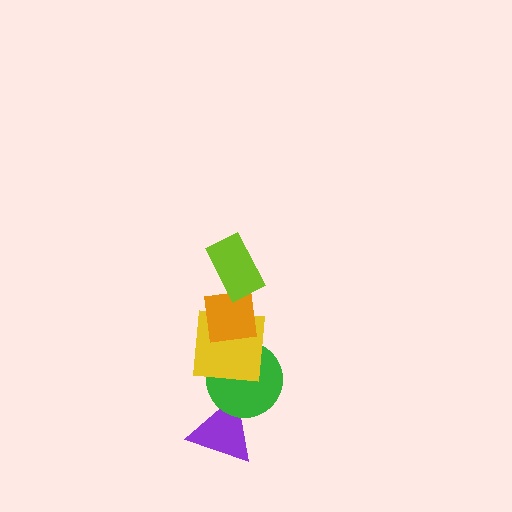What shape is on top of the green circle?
The yellow square is on top of the green circle.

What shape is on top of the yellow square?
The orange square is on top of the yellow square.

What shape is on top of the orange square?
The lime rectangle is on top of the orange square.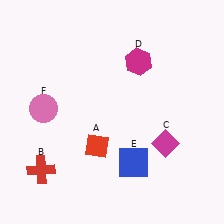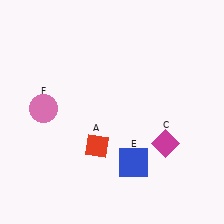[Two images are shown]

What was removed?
The magenta hexagon (D), the red cross (B) were removed in Image 2.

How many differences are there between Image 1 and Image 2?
There are 2 differences between the two images.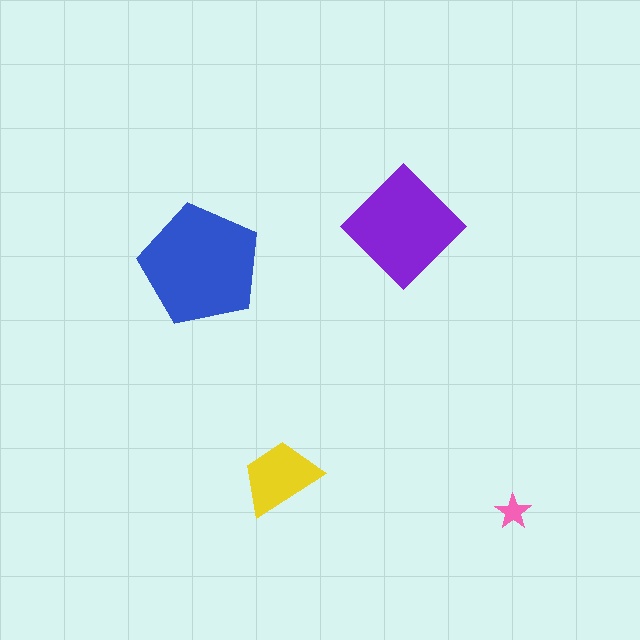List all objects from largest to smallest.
The blue pentagon, the purple diamond, the yellow trapezoid, the pink star.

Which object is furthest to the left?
The blue pentagon is leftmost.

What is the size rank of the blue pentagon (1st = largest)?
1st.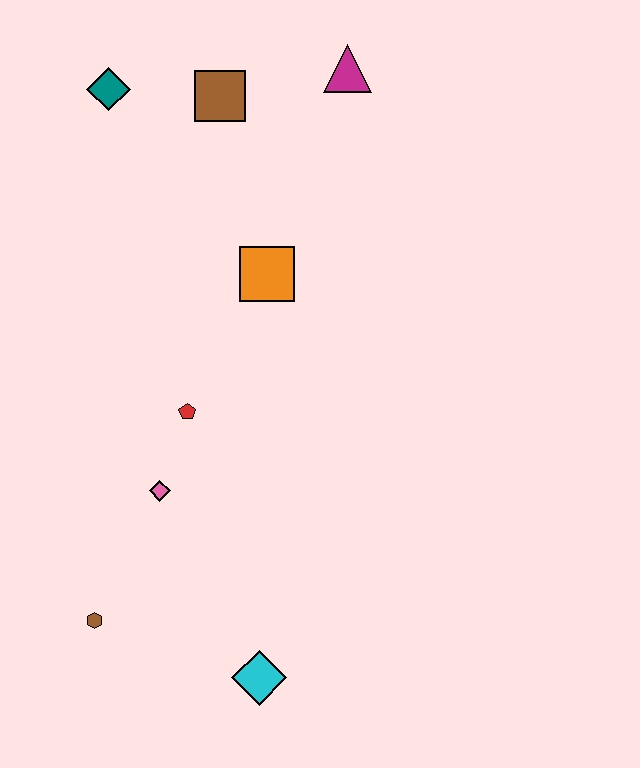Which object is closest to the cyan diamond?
The brown hexagon is closest to the cyan diamond.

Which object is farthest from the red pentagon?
The magenta triangle is farthest from the red pentagon.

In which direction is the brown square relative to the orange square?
The brown square is above the orange square.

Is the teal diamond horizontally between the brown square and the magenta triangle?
No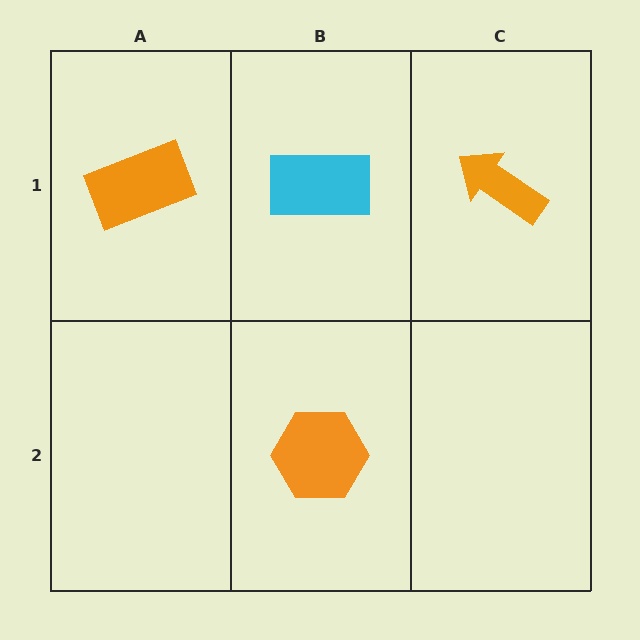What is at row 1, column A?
An orange rectangle.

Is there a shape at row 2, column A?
No, that cell is empty.